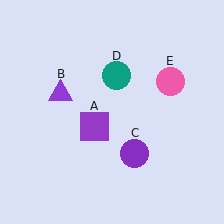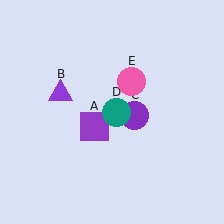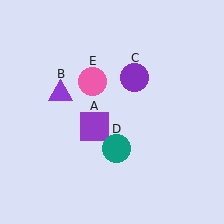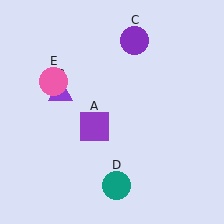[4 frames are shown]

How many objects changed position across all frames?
3 objects changed position: purple circle (object C), teal circle (object D), pink circle (object E).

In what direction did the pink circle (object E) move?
The pink circle (object E) moved left.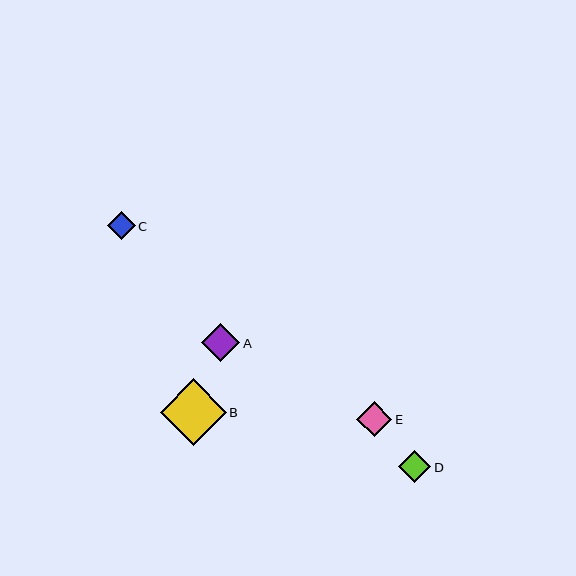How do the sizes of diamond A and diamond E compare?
Diamond A and diamond E are approximately the same size.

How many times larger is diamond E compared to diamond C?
Diamond E is approximately 1.3 times the size of diamond C.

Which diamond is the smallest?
Diamond C is the smallest with a size of approximately 27 pixels.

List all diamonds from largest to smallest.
From largest to smallest: B, A, E, D, C.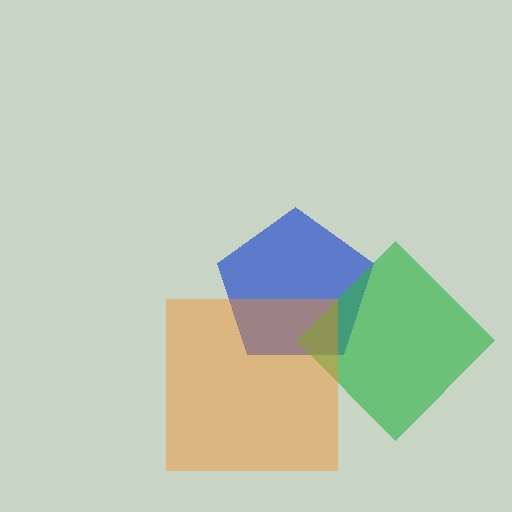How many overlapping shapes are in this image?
There are 3 overlapping shapes in the image.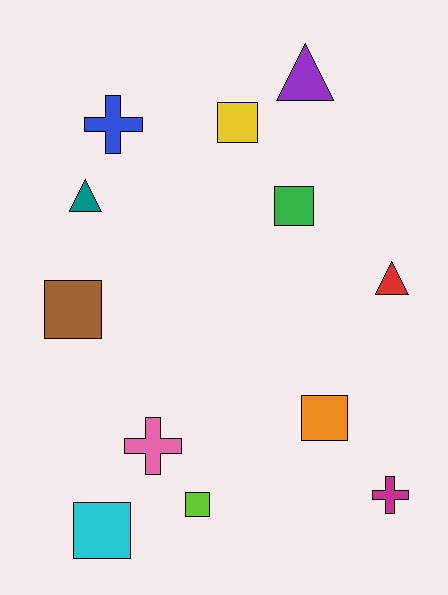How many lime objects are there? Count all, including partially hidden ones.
There is 1 lime object.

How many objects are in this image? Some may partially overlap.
There are 12 objects.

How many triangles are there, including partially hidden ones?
There are 3 triangles.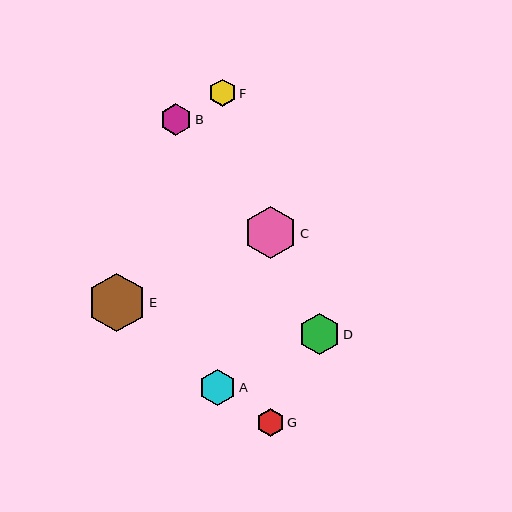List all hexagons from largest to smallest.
From largest to smallest: E, C, D, A, B, G, F.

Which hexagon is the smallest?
Hexagon F is the smallest with a size of approximately 27 pixels.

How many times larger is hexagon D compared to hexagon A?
Hexagon D is approximately 1.1 times the size of hexagon A.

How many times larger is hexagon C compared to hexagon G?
Hexagon C is approximately 1.9 times the size of hexagon G.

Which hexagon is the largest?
Hexagon E is the largest with a size of approximately 58 pixels.